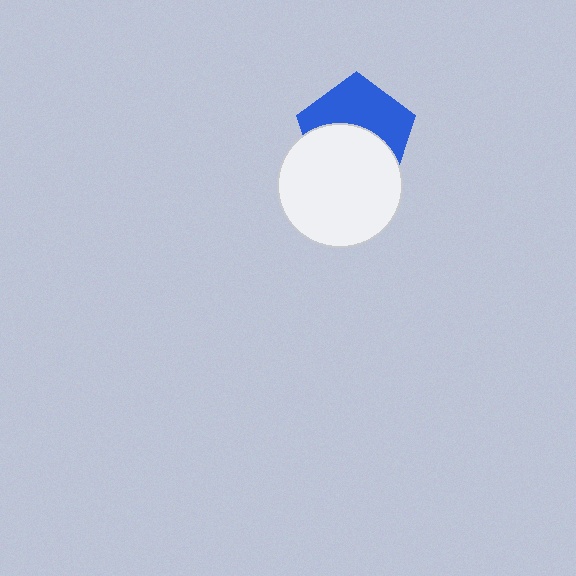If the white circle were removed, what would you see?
You would see the complete blue pentagon.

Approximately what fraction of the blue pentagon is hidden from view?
Roughly 50% of the blue pentagon is hidden behind the white circle.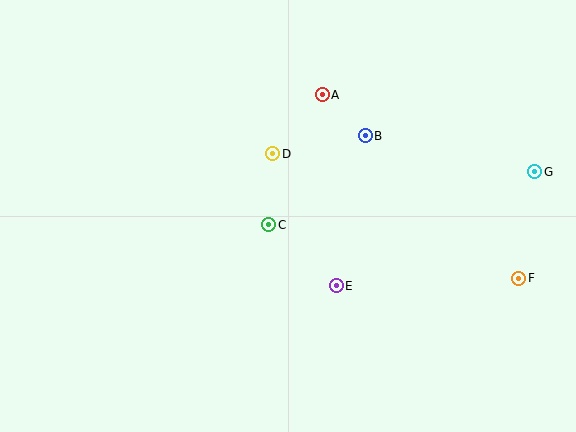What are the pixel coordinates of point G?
Point G is at (535, 172).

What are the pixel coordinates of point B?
Point B is at (365, 136).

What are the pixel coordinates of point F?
Point F is at (519, 278).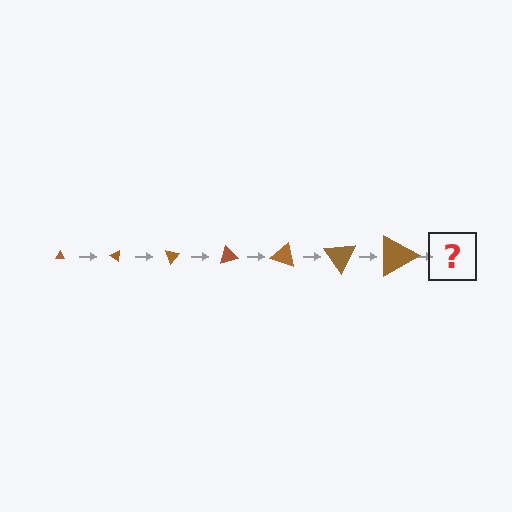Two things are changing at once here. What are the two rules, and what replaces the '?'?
The two rules are that the triangle grows larger each step and it rotates 35 degrees each step. The '?' should be a triangle, larger than the previous one and rotated 245 degrees from the start.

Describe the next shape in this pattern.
It should be a triangle, larger than the previous one and rotated 245 degrees from the start.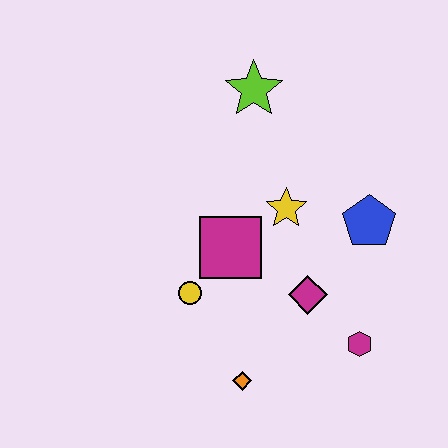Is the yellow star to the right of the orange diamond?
Yes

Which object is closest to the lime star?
The yellow star is closest to the lime star.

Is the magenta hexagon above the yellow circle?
No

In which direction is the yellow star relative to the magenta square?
The yellow star is to the right of the magenta square.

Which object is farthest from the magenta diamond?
The lime star is farthest from the magenta diamond.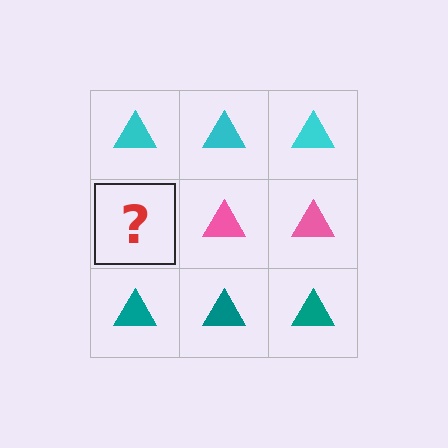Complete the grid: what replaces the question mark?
The question mark should be replaced with a pink triangle.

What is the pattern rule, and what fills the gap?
The rule is that each row has a consistent color. The gap should be filled with a pink triangle.